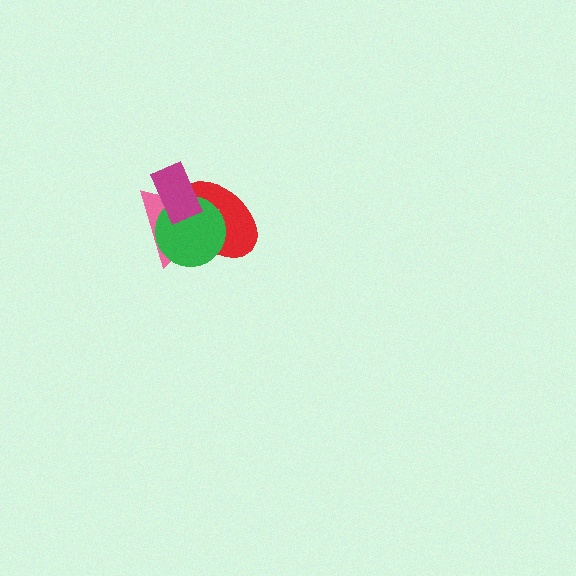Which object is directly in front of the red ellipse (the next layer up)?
The pink triangle is directly in front of the red ellipse.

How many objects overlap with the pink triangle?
3 objects overlap with the pink triangle.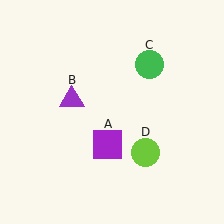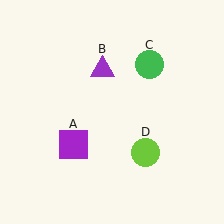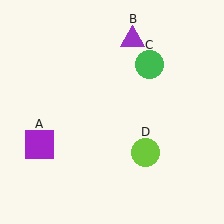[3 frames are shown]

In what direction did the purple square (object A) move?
The purple square (object A) moved left.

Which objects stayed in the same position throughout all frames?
Green circle (object C) and lime circle (object D) remained stationary.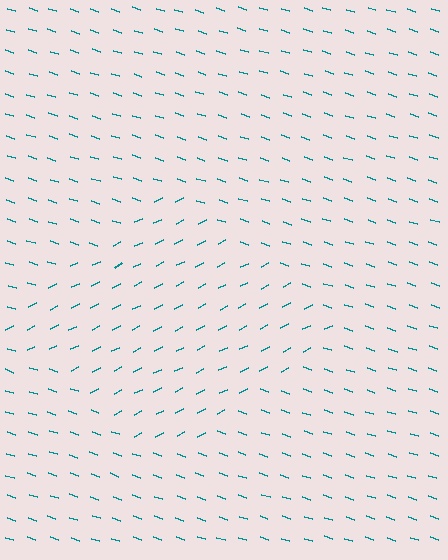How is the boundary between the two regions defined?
The boundary is defined purely by a change in line orientation (approximately 45 degrees difference). All lines are the same color and thickness.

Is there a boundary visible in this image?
Yes, there is a texture boundary formed by a change in line orientation.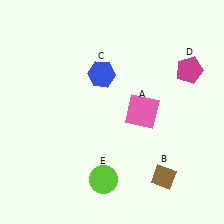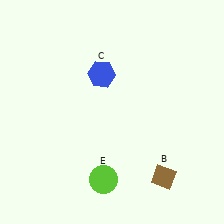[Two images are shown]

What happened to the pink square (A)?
The pink square (A) was removed in Image 2. It was in the top-right area of Image 1.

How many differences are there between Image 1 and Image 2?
There are 2 differences between the two images.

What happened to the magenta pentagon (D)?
The magenta pentagon (D) was removed in Image 2. It was in the top-right area of Image 1.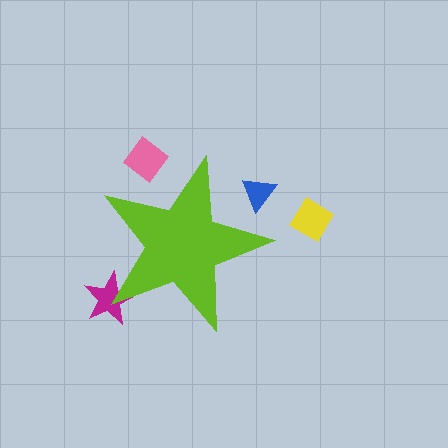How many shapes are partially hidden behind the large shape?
3 shapes are partially hidden.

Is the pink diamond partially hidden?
Yes, the pink diamond is partially hidden behind the lime star.